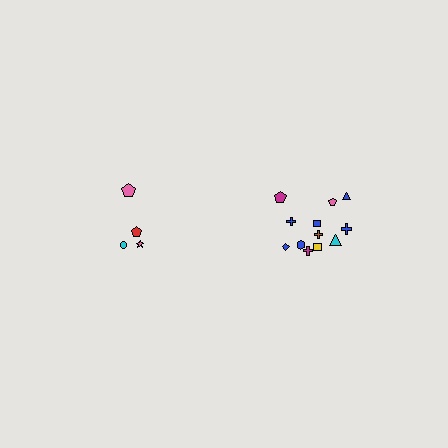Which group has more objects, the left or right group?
The right group.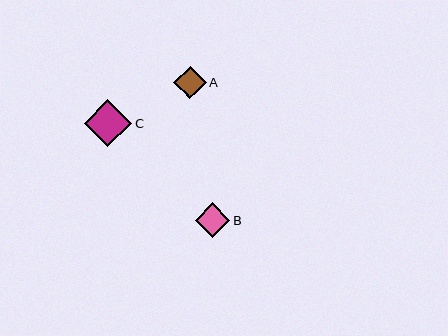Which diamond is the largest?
Diamond C is the largest with a size of approximately 47 pixels.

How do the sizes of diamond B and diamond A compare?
Diamond B and diamond A are approximately the same size.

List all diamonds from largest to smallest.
From largest to smallest: C, B, A.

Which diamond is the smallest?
Diamond A is the smallest with a size of approximately 32 pixels.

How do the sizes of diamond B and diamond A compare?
Diamond B and diamond A are approximately the same size.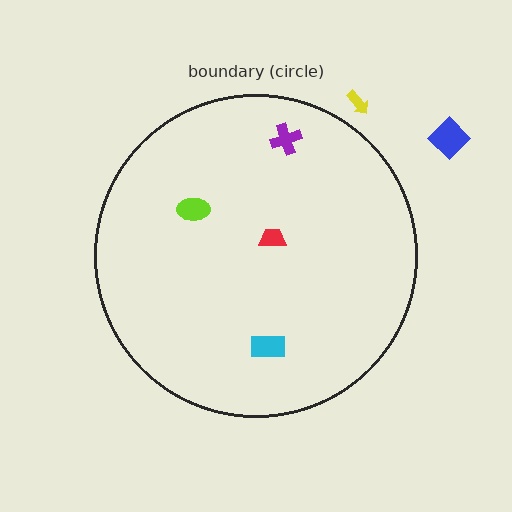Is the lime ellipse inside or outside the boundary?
Inside.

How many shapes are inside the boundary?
4 inside, 2 outside.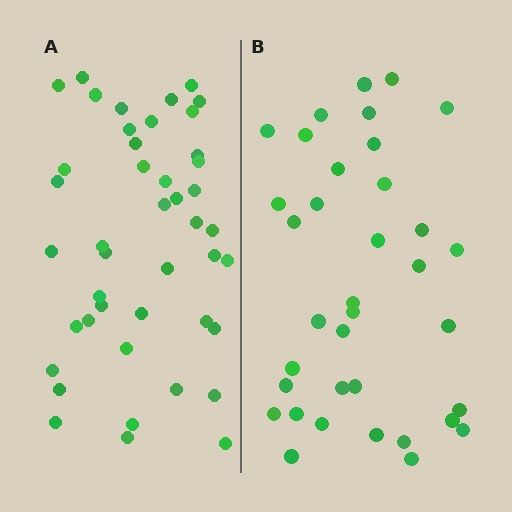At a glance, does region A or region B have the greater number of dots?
Region A (the left region) has more dots.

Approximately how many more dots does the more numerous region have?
Region A has roughly 8 or so more dots than region B.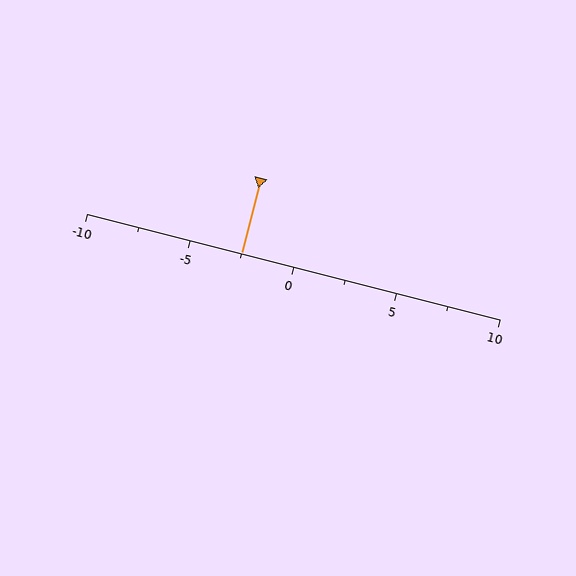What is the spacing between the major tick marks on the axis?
The major ticks are spaced 5 apart.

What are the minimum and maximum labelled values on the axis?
The axis runs from -10 to 10.